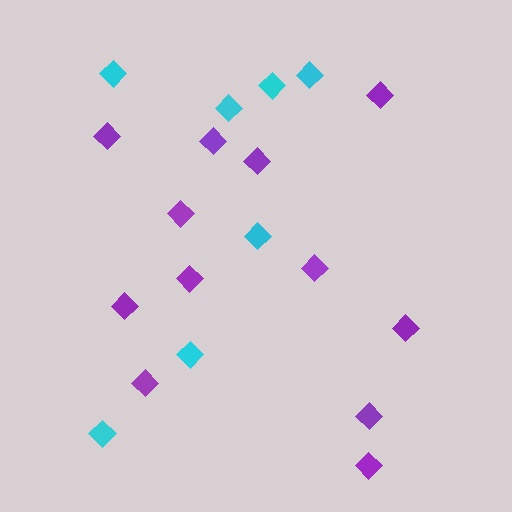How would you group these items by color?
There are 2 groups: one group of purple diamonds (12) and one group of cyan diamonds (7).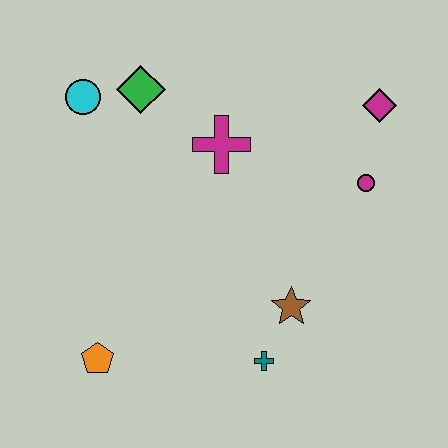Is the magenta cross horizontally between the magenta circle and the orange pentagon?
Yes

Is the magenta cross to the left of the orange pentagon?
No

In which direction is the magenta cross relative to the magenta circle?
The magenta cross is to the left of the magenta circle.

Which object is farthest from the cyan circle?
The teal cross is farthest from the cyan circle.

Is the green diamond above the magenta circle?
Yes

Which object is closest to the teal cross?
The brown star is closest to the teal cross.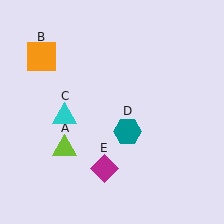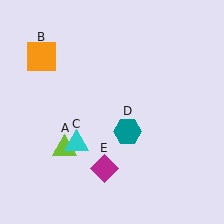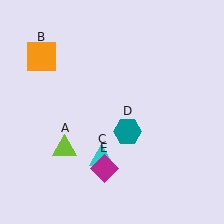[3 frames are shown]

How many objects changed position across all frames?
1 object changed position: cyan triangle (object C).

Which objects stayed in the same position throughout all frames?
Lime triangle (object A) and orange square (object B) and teal hexagon (object D) and magenta diamond (object E) remained stationary.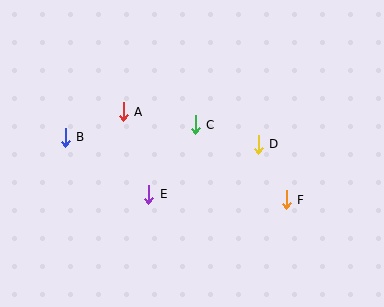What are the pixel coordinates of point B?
Point B is at (65, 137).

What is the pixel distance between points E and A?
The distance between E and A is 86 pixels.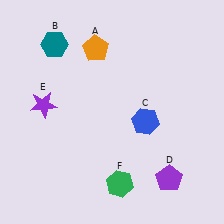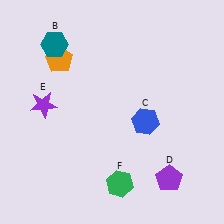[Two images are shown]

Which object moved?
The orange pentagon (A) moved left.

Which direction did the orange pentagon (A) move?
The orange pentagon (A) moved left.